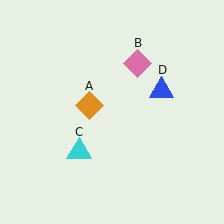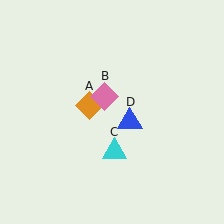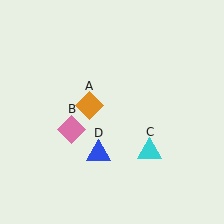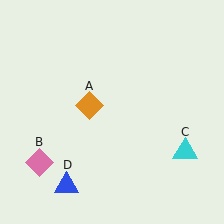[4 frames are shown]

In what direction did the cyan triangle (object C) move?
The cyan triangle (object C) moved right.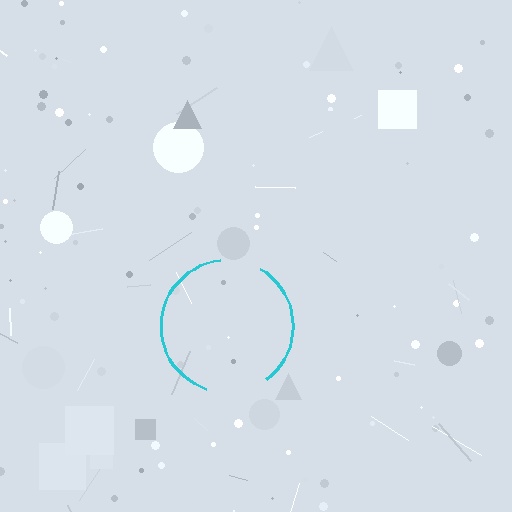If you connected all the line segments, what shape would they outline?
They would outline a circle.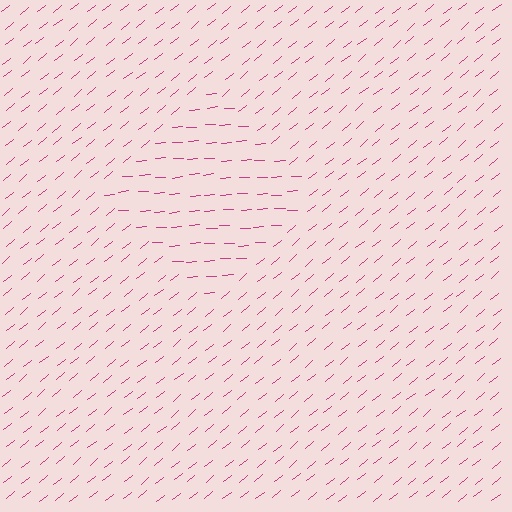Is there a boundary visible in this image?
Yes, there is a texture boundary formed by a change in line orientation.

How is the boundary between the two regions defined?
The boundary is defined purely by a change in line orientation (approximately 35 degrees difference). All lines are the same color and thickness.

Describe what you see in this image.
The image is filled with small magenta line segments. A diamond region in the image has lines oriented differently from the surrounding lines, creating a visible texture boundary.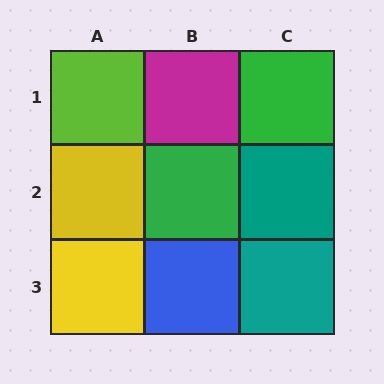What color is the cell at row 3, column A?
Yellow.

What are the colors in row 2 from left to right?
Yellow, green, teal.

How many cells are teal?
2 cells are teal.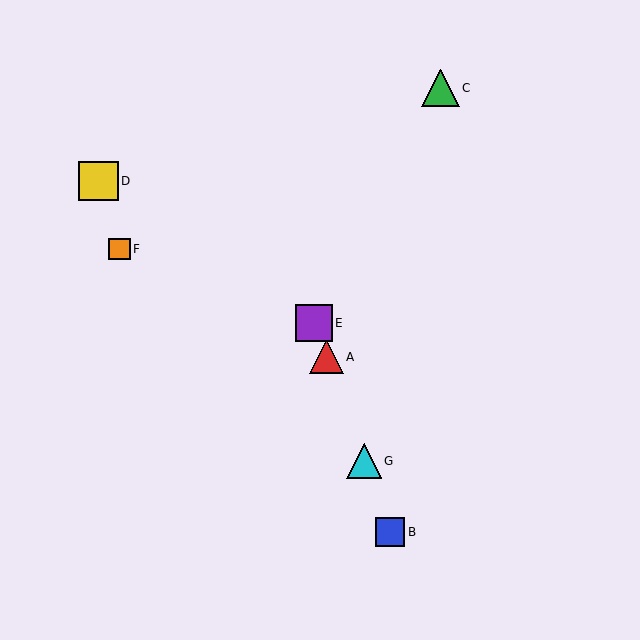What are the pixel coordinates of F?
Object F is at (120, 249).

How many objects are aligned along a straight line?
4 objects (A, B, E, G) are aligned along a straight line.